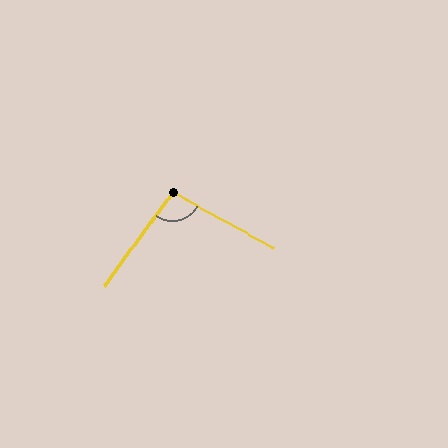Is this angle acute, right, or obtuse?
It is obtuse.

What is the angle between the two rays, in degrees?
Approximately 97 degrees.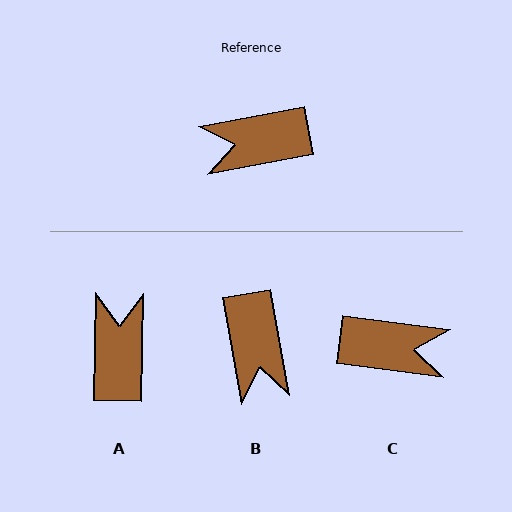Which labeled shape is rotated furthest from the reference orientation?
C, about 162 degrees away.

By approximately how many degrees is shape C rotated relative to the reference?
Approximately 162 degrees counter-clockwise.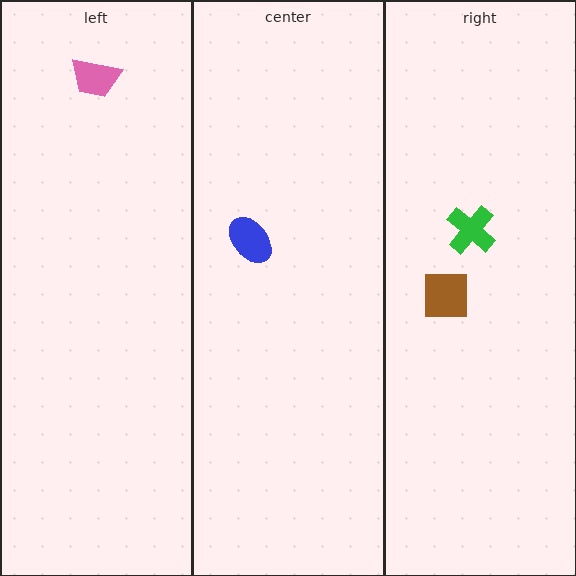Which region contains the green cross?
The right region.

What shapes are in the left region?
The pink trapezoid.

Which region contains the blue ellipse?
The center region.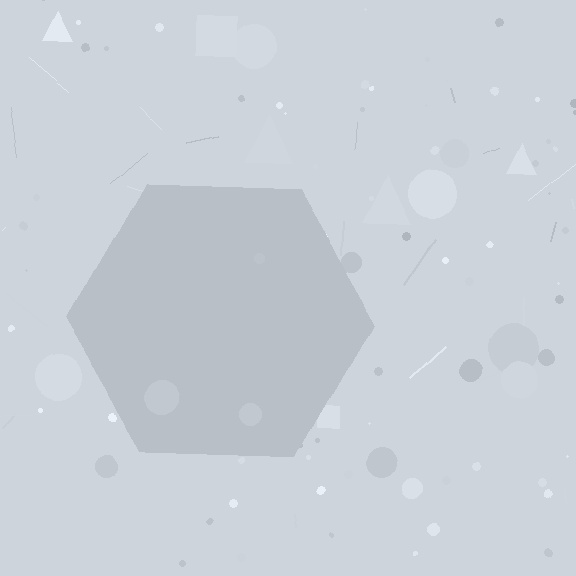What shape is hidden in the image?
A hexagon is hidden in the image.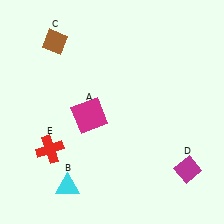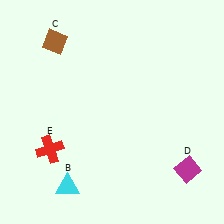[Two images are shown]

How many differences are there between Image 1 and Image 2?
There is 1 difference between the two images.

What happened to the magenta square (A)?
The magenta square (A) was removed in Image 2. It was in the bottom-left area of Image 1.